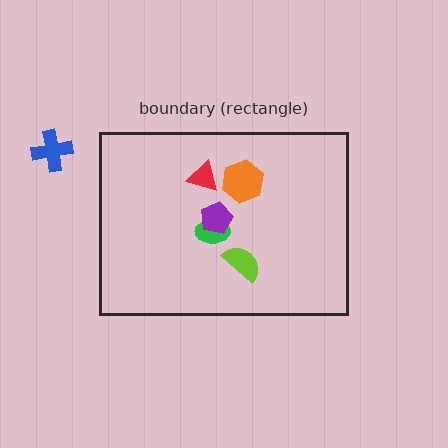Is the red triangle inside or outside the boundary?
Inside.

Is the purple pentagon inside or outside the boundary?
Inside.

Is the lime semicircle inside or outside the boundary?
Inside.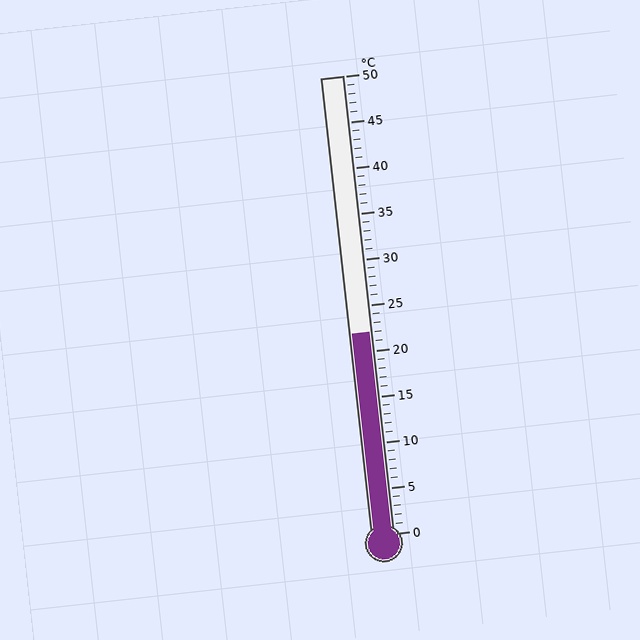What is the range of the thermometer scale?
The thermometer scale ranges from 0°C to 50°C.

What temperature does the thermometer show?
The thermometer shows approximately 22°C.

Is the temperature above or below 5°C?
The temperature is above 5°C.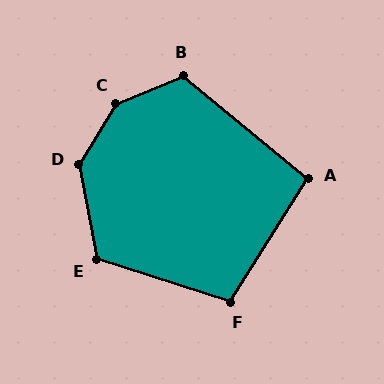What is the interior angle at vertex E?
Approximately 119 degrees (obtuse).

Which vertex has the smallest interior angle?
A, at approximately 98 degrees.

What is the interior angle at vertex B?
Approximately 118 degrees (obtuse).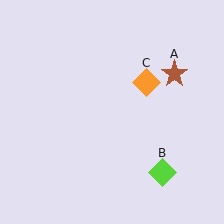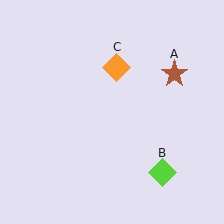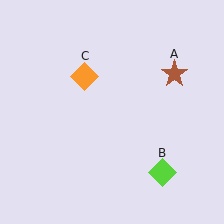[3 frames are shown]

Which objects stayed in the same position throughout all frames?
Brown star (object A) and lime diamond (object B) remained stationary.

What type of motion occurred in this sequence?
The orange diamond (object C) rotated counterclockwise around the center of the scene.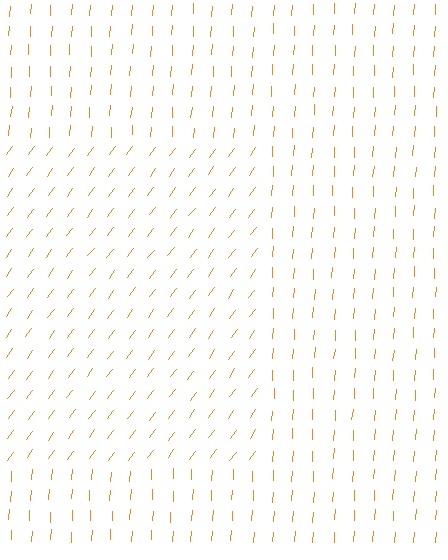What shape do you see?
I see a rectangle.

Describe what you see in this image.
The image is filled with small orange line segments. A rectangle region in the image has lines oriented differently from the surrounding lines, creating a visible texture boundary.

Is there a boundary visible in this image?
Yes, there is a texture boundary formed by a change in line orientation.